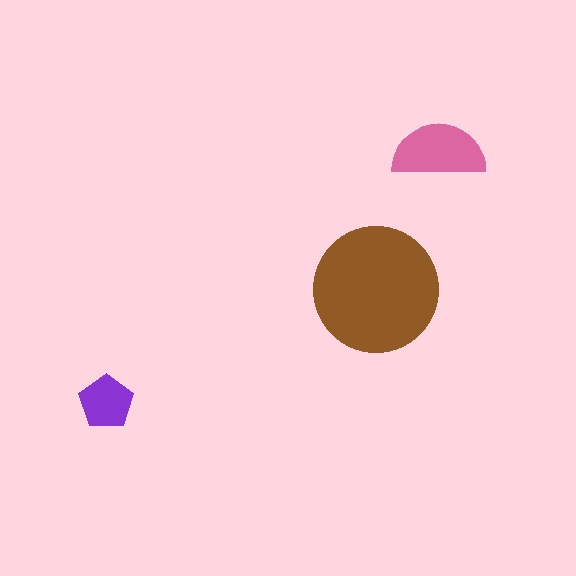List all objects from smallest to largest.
The purple pentagon, the pink semicircle, the brown circle.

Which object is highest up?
The pink semicircle is topmost.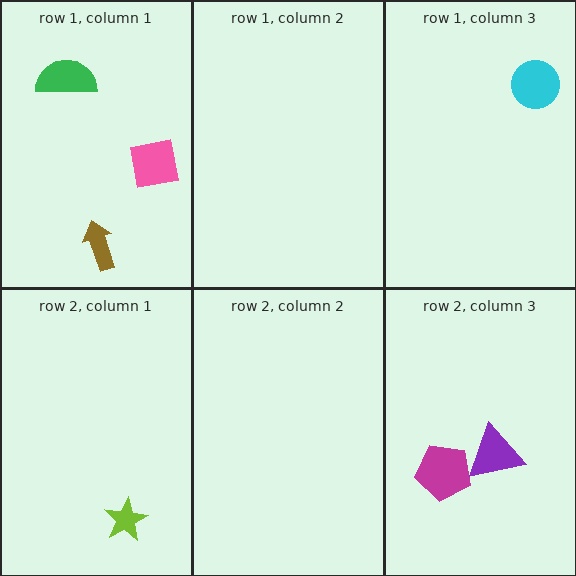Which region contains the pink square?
The row 1, column 1 region.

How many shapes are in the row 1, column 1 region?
3.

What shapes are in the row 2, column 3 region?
The magenta pentagon, the purple triangle.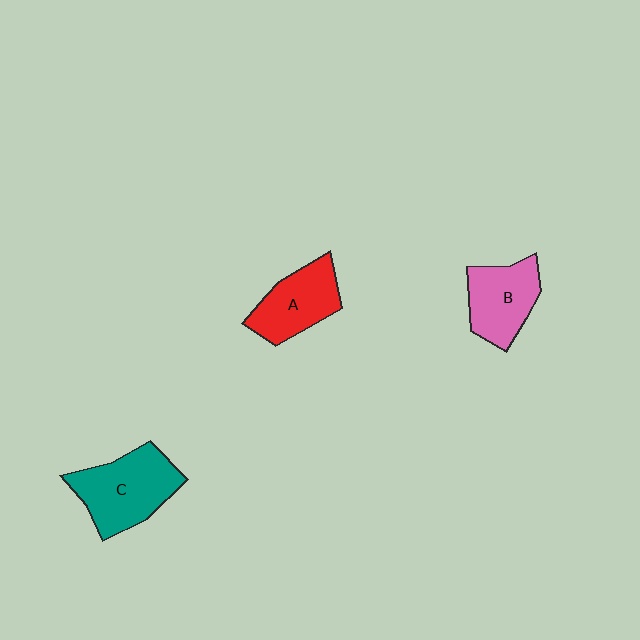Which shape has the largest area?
Shape C (teal).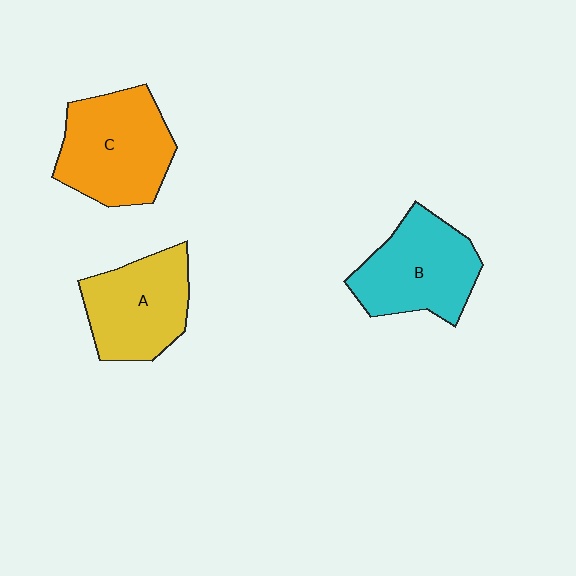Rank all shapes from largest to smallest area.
From largest to smallest: C (orange), B (cyan), A (yellow).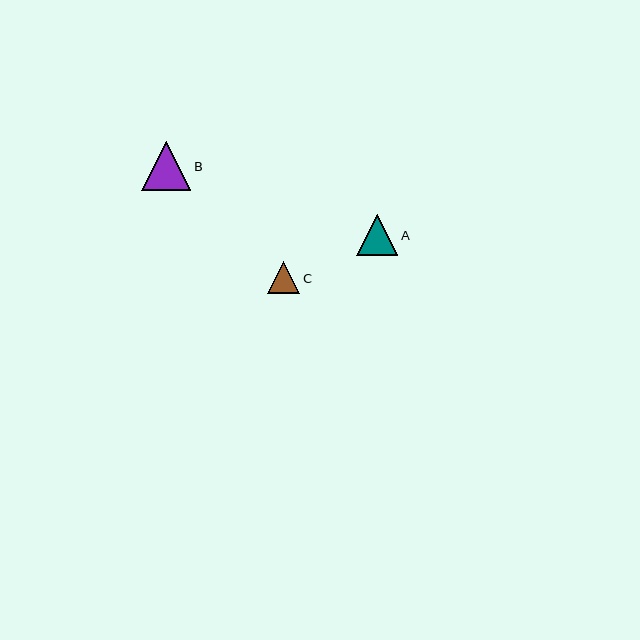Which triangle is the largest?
Triangle B is the largest with a size of approximately 49 pixels.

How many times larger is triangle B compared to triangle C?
Triangle B is approximately 1.5 times the size of triangle C.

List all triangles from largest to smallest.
From largest to smallest: B, A, C.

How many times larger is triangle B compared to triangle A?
Triangle B is approximately 1.2 times the size of triangle A.